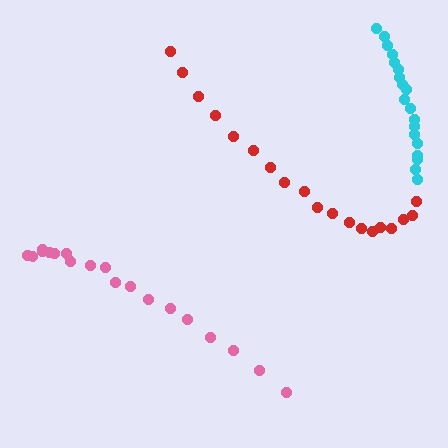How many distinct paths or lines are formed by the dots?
There are 3 distinct paths.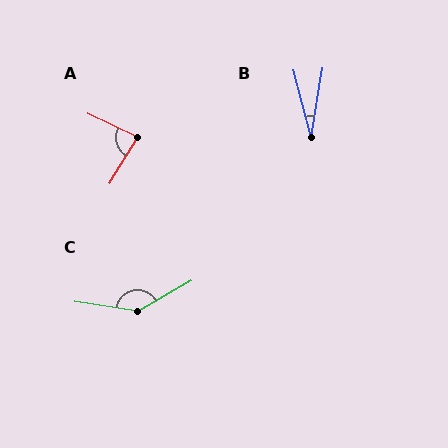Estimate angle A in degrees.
Approximately 85 degrees.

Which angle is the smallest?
B, at approximately 24 degrees.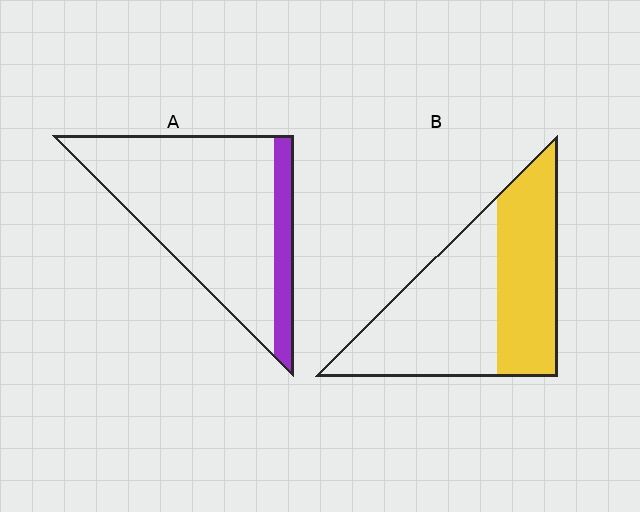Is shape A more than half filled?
No.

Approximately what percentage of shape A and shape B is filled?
A is approximately 15% and B is approximately 45%.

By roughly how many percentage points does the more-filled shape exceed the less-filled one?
By roughly 30 percentage points (B over A).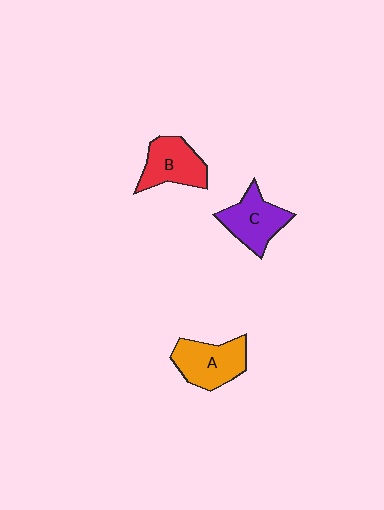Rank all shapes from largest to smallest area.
From largest to smallest: A (orange), C (purple), B (red).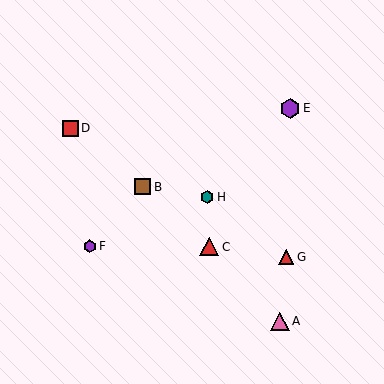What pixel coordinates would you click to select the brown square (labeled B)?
Click at (143, 187) to select the brown square B.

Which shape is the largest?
The purple hexagon (labeled E) is the largest.